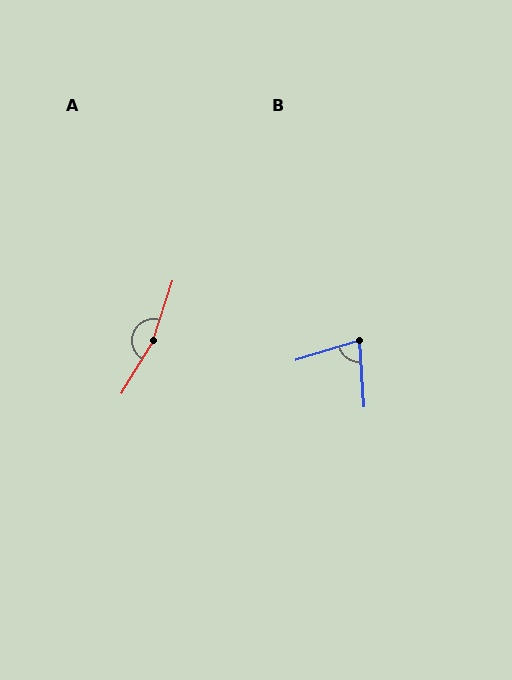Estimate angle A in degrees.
Approximately 166 degrees.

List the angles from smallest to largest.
B (77°), A (166°).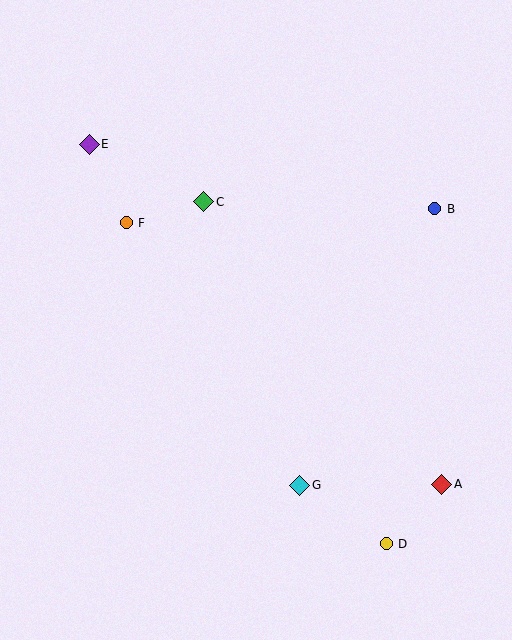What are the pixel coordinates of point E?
Point E is at (89, 144).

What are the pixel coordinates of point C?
Point C is at (204, 202).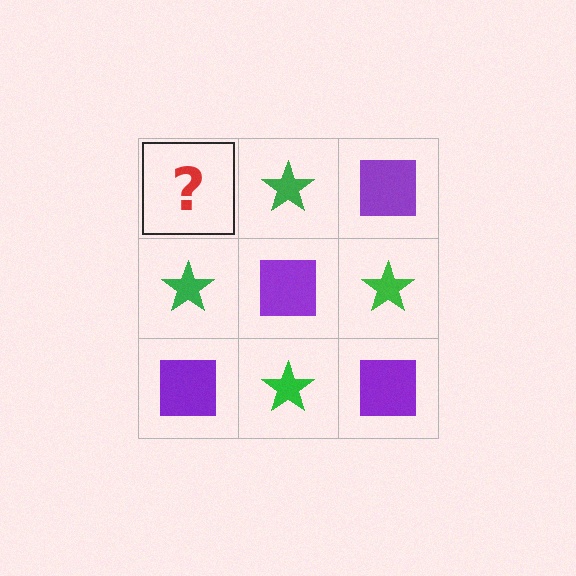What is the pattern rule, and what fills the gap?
The rule is that it alternates purple square and green star in a checkerboard pattern. The gap should be filled with a purple square.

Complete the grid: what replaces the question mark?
The question mark should be replaced with a purple square.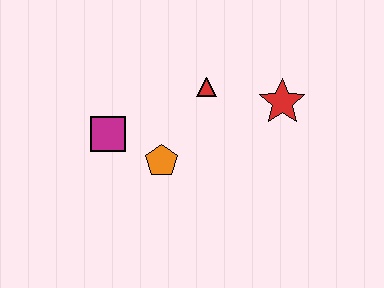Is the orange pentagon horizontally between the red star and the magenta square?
Yes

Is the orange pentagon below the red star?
Yes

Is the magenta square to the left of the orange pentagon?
Yes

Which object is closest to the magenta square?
The orange pentagon is closest to the magenta square.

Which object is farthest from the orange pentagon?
The red star is farthest from the orange pentagon.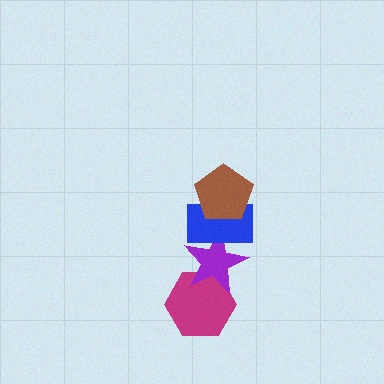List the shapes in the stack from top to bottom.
From top to bottom: the brown pentagon, the blue rectangle, the purple star, the magenta hexagon.